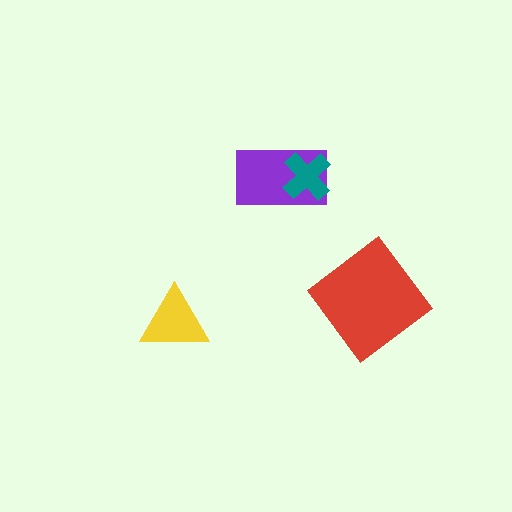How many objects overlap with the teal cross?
1 object overlaps with the teal cross.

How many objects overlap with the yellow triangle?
0 objects overlap with the yellow triangle.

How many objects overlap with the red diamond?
0 objects overlap with the red diamond.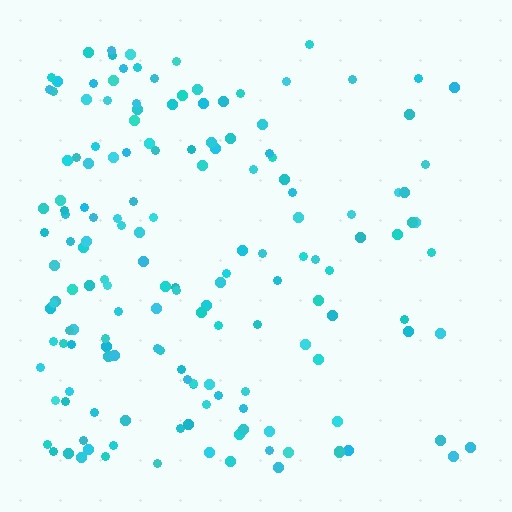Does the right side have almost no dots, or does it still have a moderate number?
Still a moderate number, just noticeably fewer than the left.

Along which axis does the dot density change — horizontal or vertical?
Horizontal.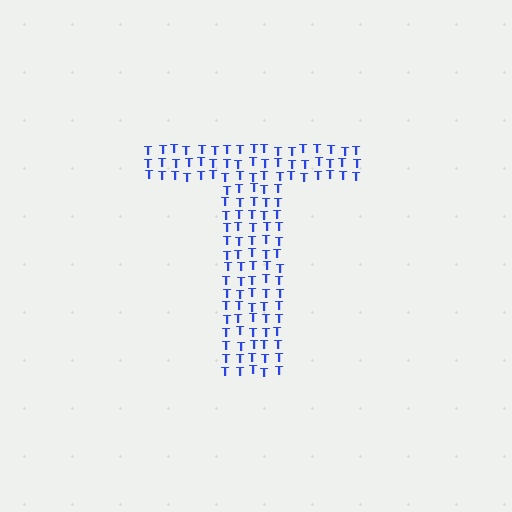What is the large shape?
The large shape is the letter T.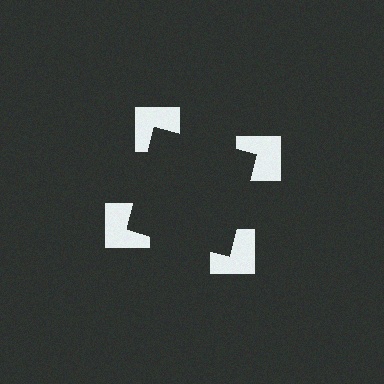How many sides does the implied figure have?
4 sides.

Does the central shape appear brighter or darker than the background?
It typically appears slightly darker than the background, even though no actual brightness change is drawn.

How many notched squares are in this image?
There are 4 — one at each vertex of the illusory square.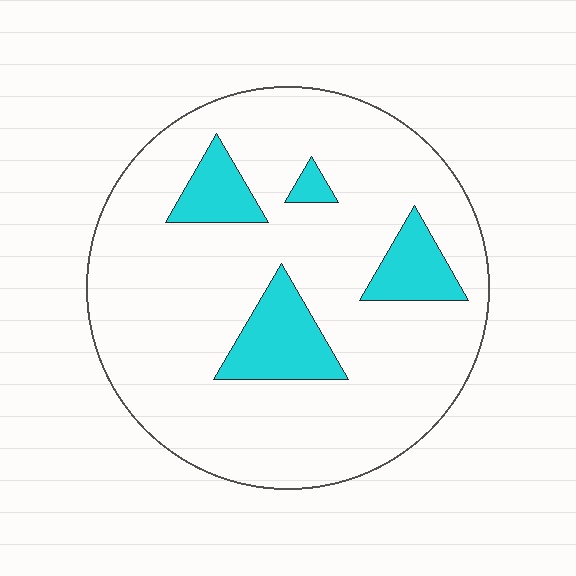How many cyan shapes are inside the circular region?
4.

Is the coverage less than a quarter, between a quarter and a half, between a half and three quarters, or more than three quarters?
Less than a quarter.